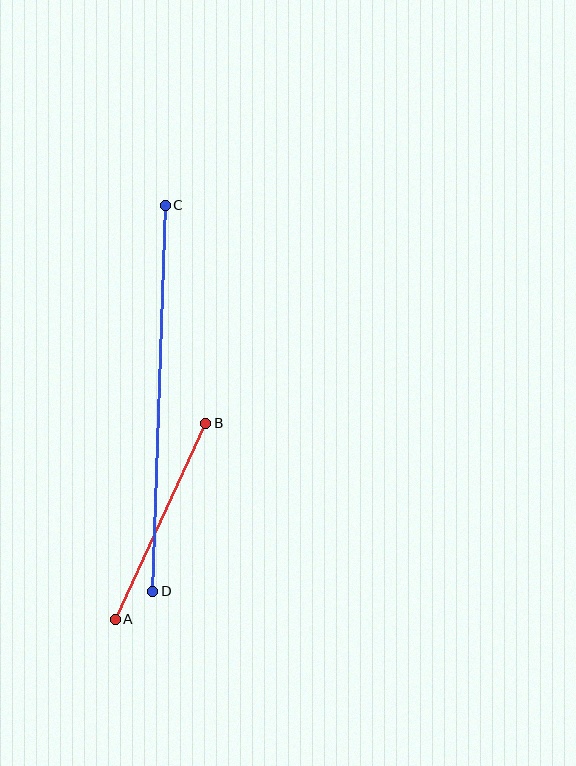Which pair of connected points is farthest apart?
Points C and D are farthest apart.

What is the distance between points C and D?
The distance is approximately 386 pixels.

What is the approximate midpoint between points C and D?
The midpoint is at approximately (159, 398) pixels.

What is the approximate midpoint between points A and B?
The midpoint is at approximately (160, 521) pixels.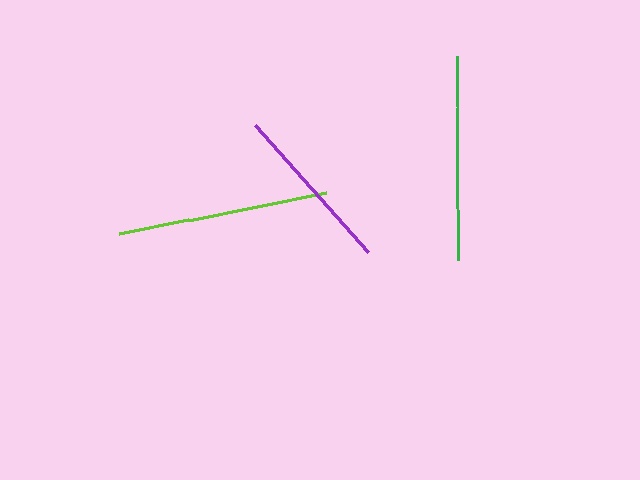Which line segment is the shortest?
The purple line is the shortest at approximately 170 pixels.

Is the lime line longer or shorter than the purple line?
The lime line is longer than the purple line.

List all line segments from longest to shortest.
From longest to shortest: lime, green, purple.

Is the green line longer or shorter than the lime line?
The lime line is longer than the green line.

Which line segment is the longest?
The lime line is the longest at approximately 212 pixels.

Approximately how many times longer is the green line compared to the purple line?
The green line is approximately 1.2 times the length of the purple line.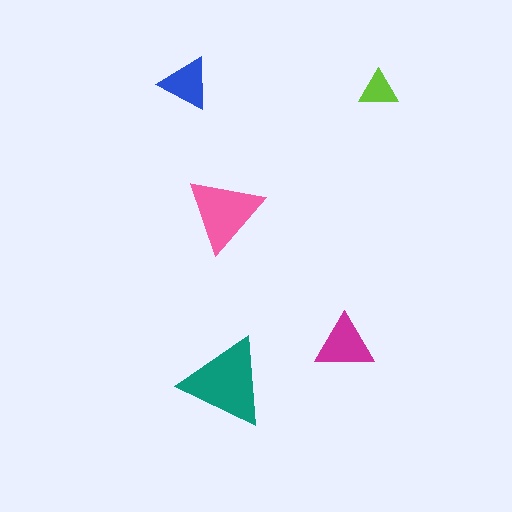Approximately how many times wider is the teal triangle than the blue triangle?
About 1.5 times wider.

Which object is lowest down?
The teal triangle is bottommost.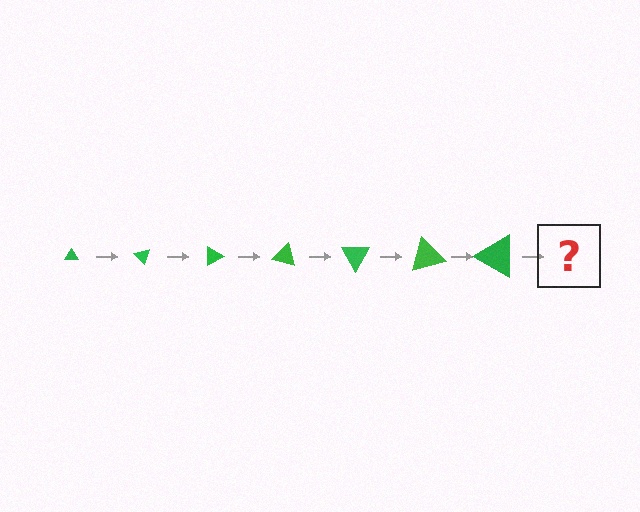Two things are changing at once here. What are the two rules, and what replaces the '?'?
The two rules are that the triangle grows larger each step and it rotates 45 degrees each step. The '?' should be a triangle, larger than the previous one and rotated 315 degrees from the start.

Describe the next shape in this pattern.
It should be a triangle, larger than the previous one and rotated 315 degrees from the start.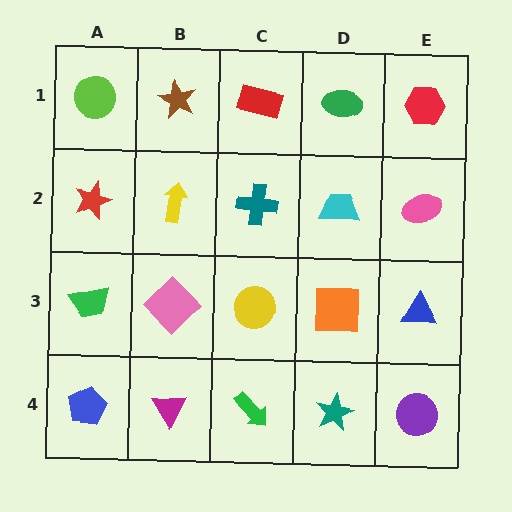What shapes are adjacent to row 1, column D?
A cyan trapezoid (row 2, column D), a red rectangle (row 1, column C), a red hexagon (row 1, column E).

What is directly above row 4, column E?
A blue triangle.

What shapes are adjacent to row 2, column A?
A lime circle (row 1, column A), a green trapezoid (row 3, column A), a yellow arrow (row 2, column B).